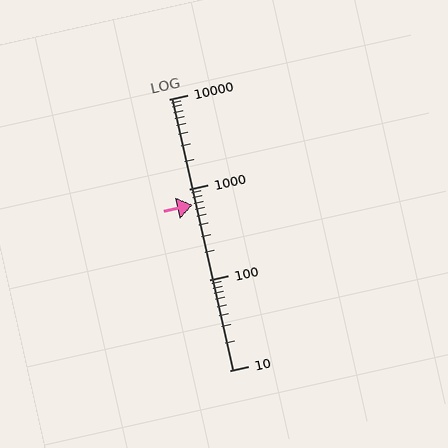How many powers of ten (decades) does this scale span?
The scale spans 3 decades, from 10 to 10000.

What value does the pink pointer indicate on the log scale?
The pointer indicates approximately 680.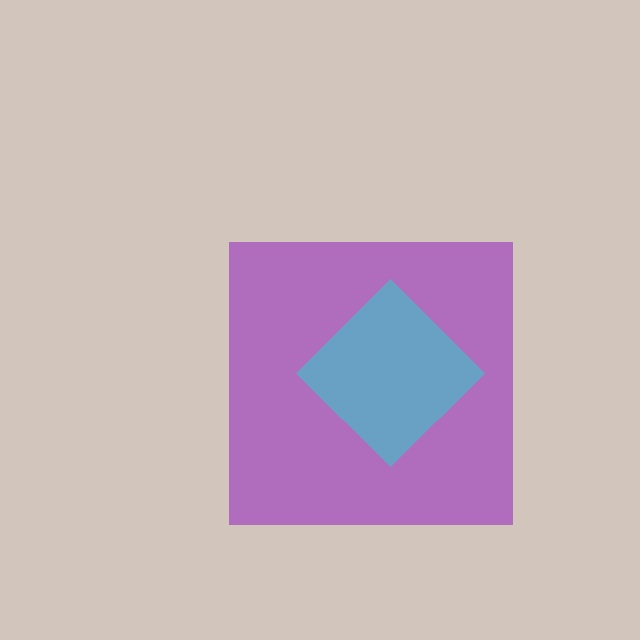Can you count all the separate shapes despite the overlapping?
Yes, there are 2 separate shapes.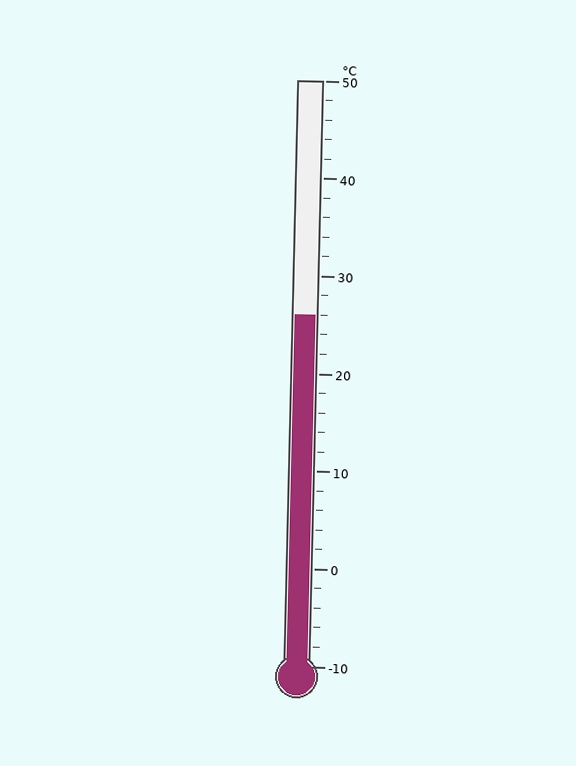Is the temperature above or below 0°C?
The temperature is above 0°C.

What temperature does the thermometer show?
The thermometer shows approximately 26°C.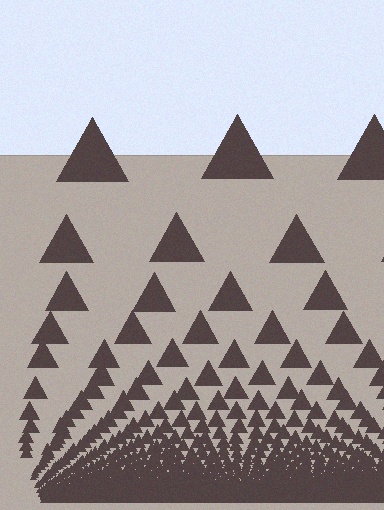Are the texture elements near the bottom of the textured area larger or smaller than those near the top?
Smaller. The gradient is inverted — elements near the bottom are smaller and denser.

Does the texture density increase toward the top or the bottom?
Density increases toward the bottom.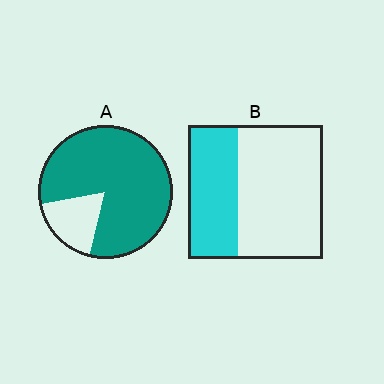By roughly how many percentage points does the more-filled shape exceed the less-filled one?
By roughly 45 percentage points (A over B).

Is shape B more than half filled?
No.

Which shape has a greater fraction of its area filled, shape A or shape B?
Shape A.